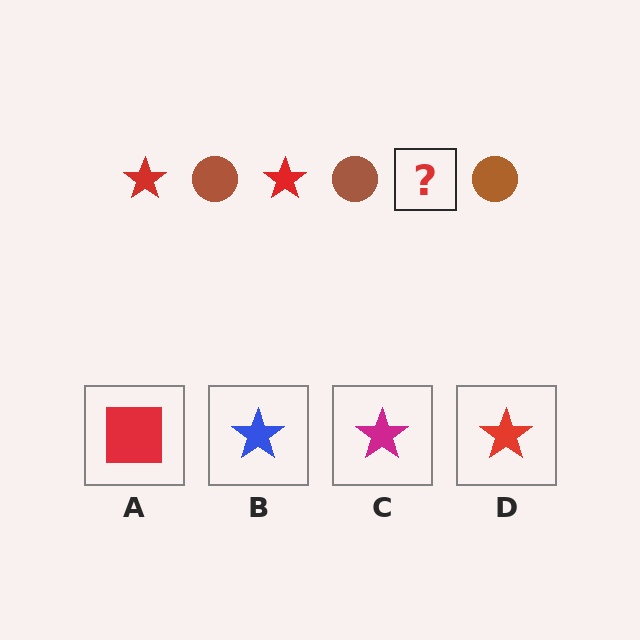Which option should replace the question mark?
Option D.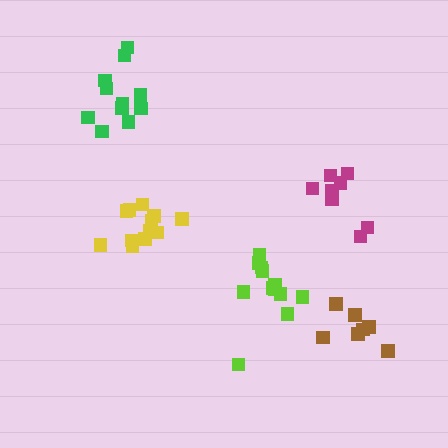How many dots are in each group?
Group 1: 12 dots, Group 2: 12 dots, Group 3: 7 dots, Group 4: 9 dots, Group 5: 11 dots (51 total).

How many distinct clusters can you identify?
There are 5 distinct clusters.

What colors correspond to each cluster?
The clusters are colored: yellow, lime, brown, magenta, green.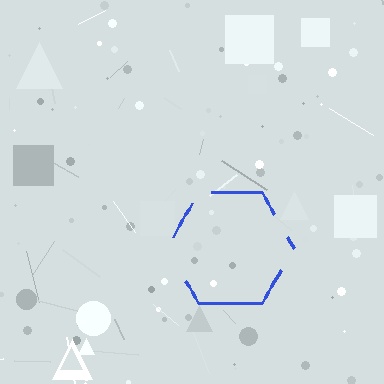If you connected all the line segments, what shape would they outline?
They would outline a hexagon.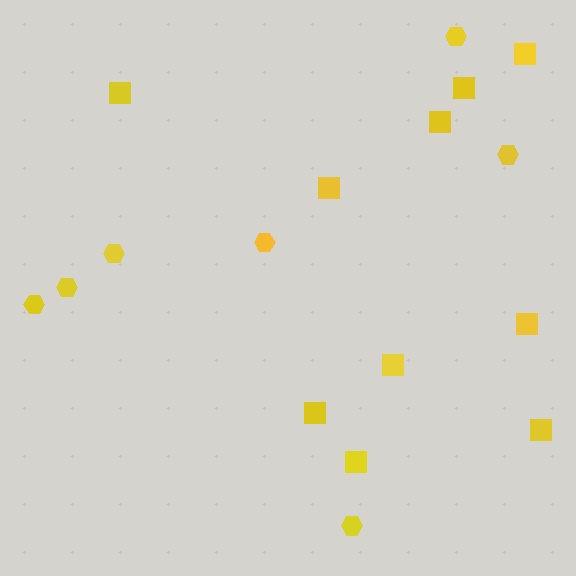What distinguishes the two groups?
There are 2 groups: one group of squares (10) and one group of hexagons (7).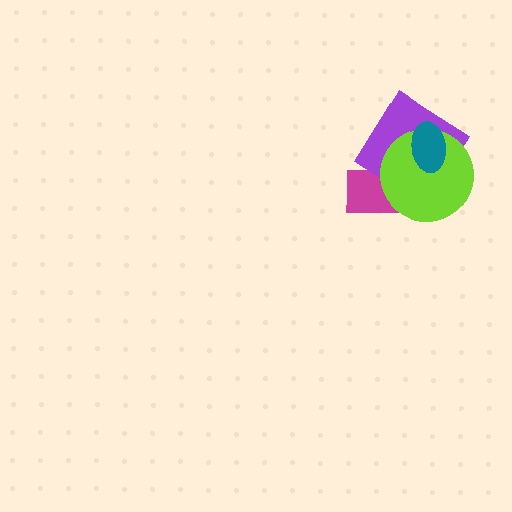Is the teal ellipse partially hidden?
No, no other shape covers it.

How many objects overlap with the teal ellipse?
2 objects overlap with the teal ellipse.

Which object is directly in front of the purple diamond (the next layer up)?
The lime circle is directly in front of the purple diamond.